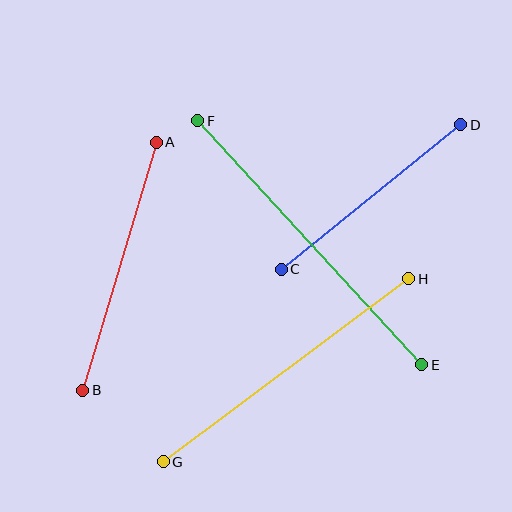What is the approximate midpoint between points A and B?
The midpoint is at approximately (120, 266) pixels.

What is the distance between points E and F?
The distance is approximately 331 pixels.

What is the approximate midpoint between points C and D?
The midpoint is at approximately (371, 197) pixels.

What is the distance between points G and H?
The distance is approximately 306 pixels.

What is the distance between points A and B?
The distance is approximately 259 pixels.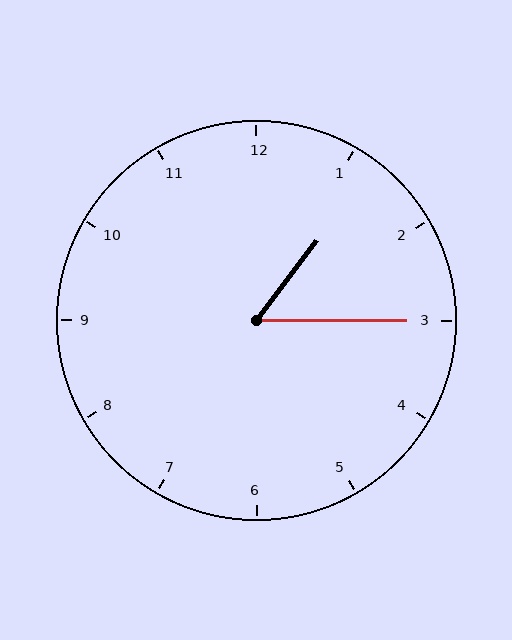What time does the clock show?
1:15.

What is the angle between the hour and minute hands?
Approximately 52 degrees.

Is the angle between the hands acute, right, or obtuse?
It is acute.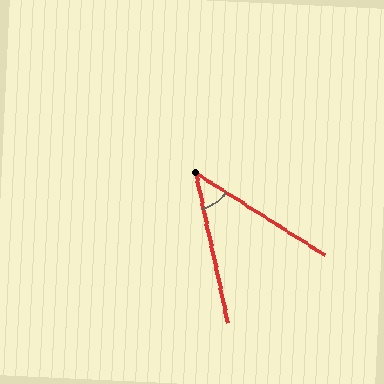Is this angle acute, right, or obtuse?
It is acute.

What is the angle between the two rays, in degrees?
Approximately 45 degrees.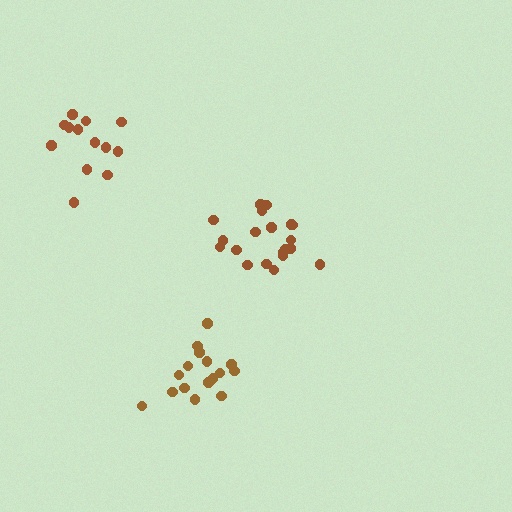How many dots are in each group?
Group 1: 20 dots, Group 2: 15 dots, Group 3: 16 dots (51 total).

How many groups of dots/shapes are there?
There are 3 groups.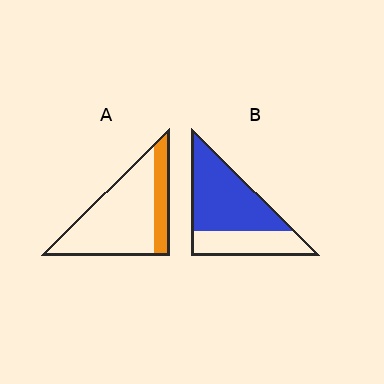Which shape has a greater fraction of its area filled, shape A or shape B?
Shape B.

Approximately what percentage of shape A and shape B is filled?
A is approximately 25% and B is approximately 65%.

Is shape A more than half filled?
No.